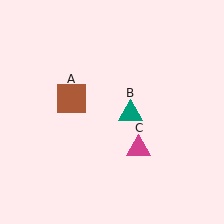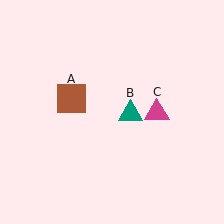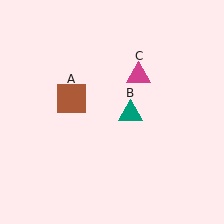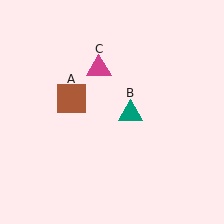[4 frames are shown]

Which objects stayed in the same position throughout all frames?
Brown square (object A) and teal triangle (object B) remained stationary.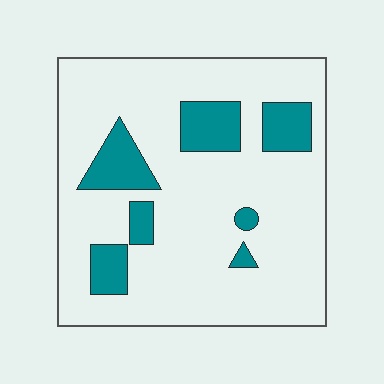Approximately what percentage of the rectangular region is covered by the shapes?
Approximately 20%.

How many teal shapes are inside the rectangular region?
7.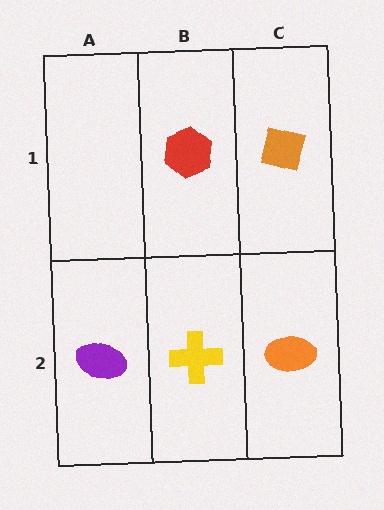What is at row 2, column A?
A purple ellipse.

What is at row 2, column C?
An orange ellipse.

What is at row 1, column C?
An orange square.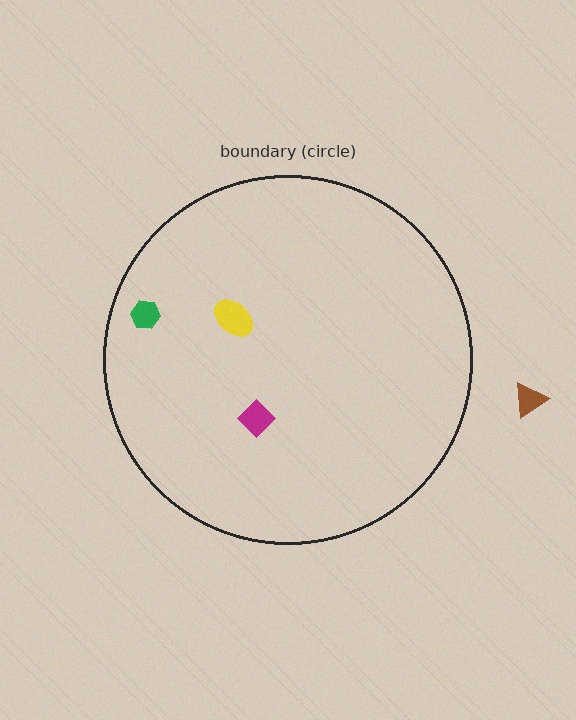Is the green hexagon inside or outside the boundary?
Inside.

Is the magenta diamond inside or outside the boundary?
Inside.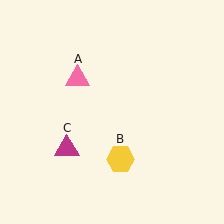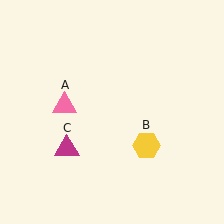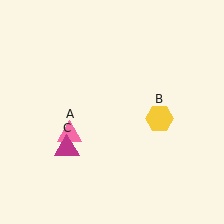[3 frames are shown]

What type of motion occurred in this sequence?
The pink triangle (object A), yellow hexagon (object B) rotated counterclockwise around the center of the scene.